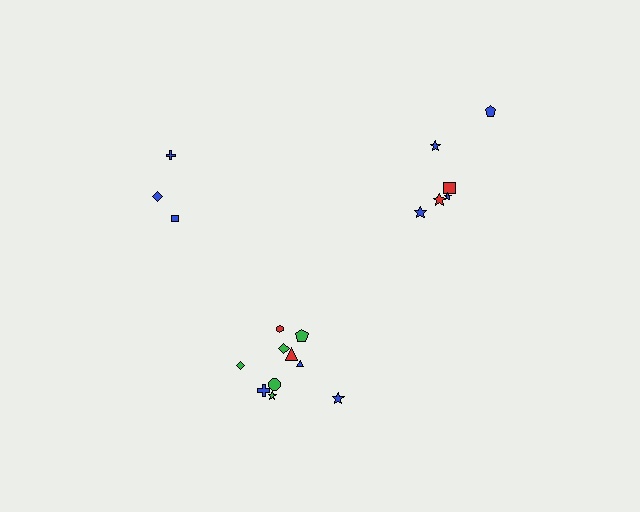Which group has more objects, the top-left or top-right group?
The top-right group.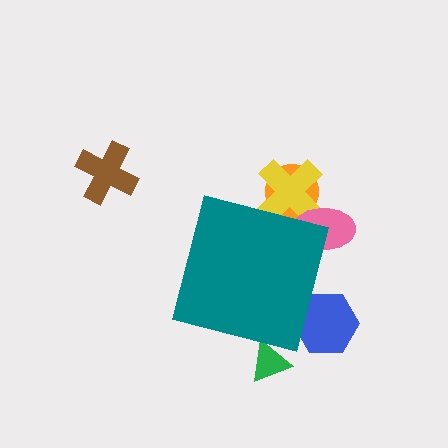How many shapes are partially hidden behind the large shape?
5 shapes are partially hidden.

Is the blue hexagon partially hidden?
Yes, the blue hexagon is partially hidden behind the teal square.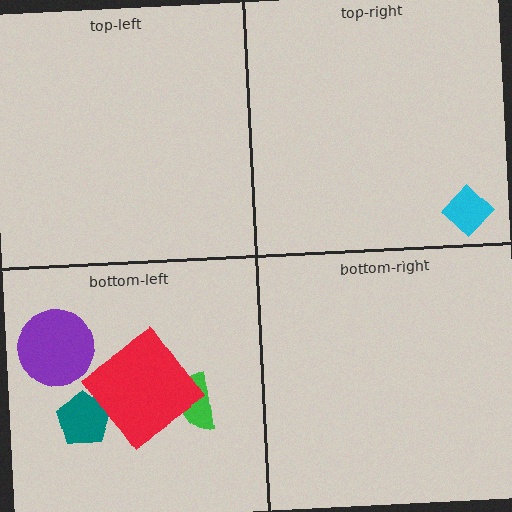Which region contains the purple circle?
The bottom-left region.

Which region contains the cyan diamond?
The top-right region.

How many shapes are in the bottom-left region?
4.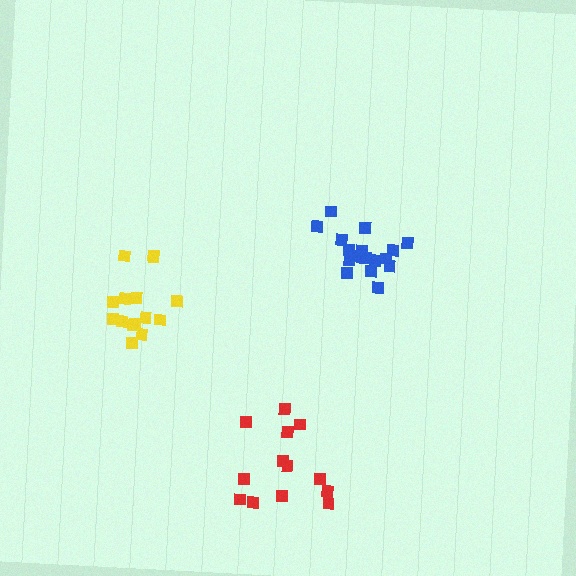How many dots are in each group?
Group 1: 17 dots, Group 2: 13 dots, Group 3: 15 dots (45 total).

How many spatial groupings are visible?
There are 3 spatial groupings.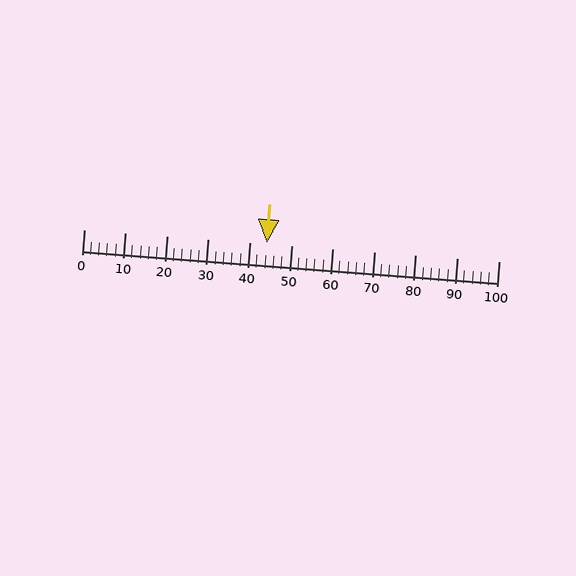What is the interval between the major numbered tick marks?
The major tick marks are spaced 10 units apart.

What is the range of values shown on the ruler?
The ruler shows values from 0 to 100.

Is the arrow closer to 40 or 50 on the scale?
The arrow is closer to 40.